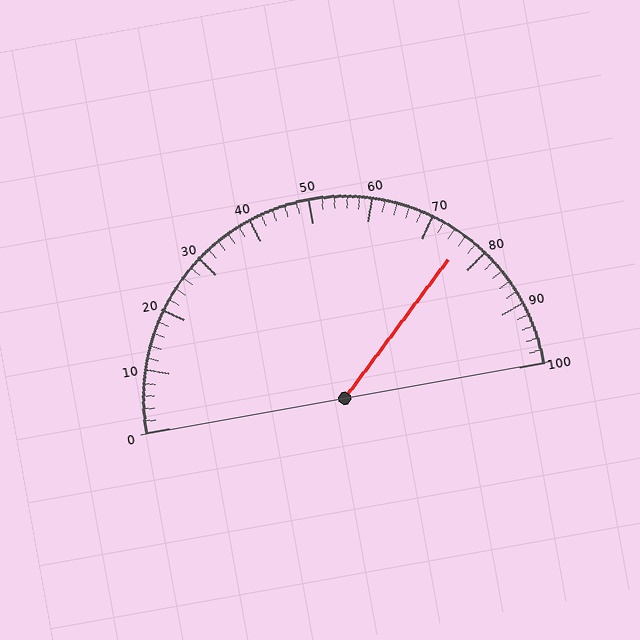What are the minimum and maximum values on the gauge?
The gauge ranges from 0 to 100.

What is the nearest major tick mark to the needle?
The nearest major tick mark is 80.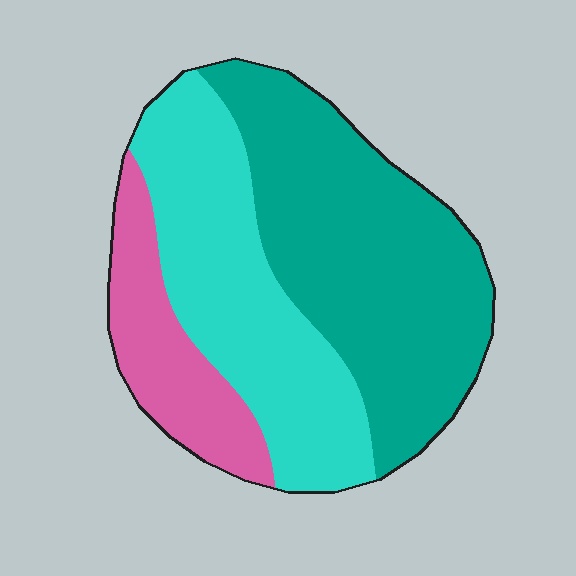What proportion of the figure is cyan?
Cyan covers 36% of the figure.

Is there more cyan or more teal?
Teal.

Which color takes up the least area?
Pink, at roughly 15%.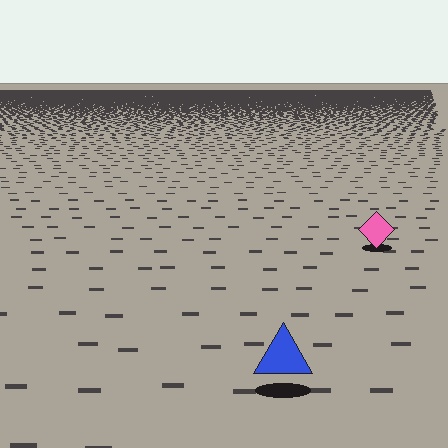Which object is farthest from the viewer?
The pink diamond is farthest from the viewer. It appears smaller and the ground texture around it is denser.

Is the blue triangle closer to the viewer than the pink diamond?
Yes. The blue triangle is closer — you can tell from the texture gradient: the ground texture is coarser near it.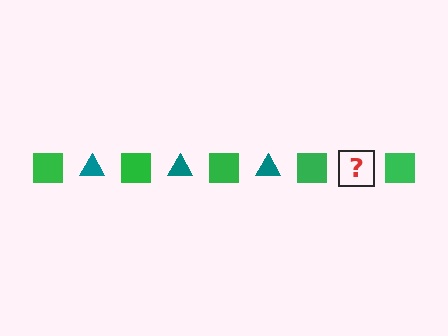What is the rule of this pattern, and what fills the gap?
The rule is that the pattern alternates between green square and teal triangle. The gap should be filled with a teal triangle.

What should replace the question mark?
The question mark should be replaced with a teal triangle.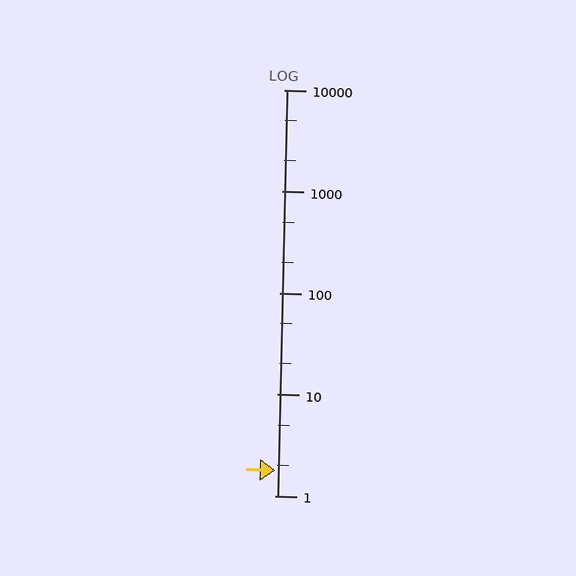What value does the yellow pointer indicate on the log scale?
The pointer indicates approximately 1.8.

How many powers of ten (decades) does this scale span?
The scale spans 4 decades, from 1 to 10000.